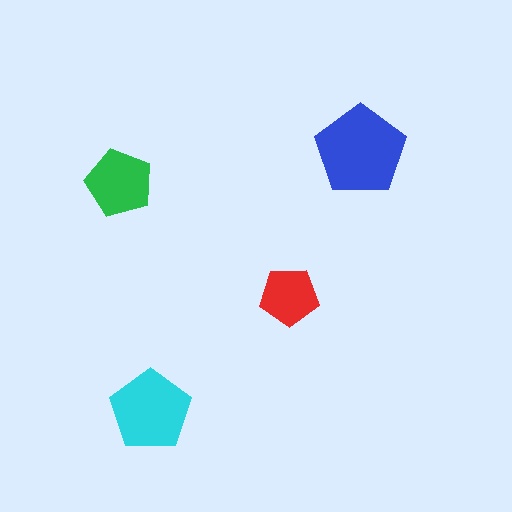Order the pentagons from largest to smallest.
the blue one, the cyan one, the green one, the red one.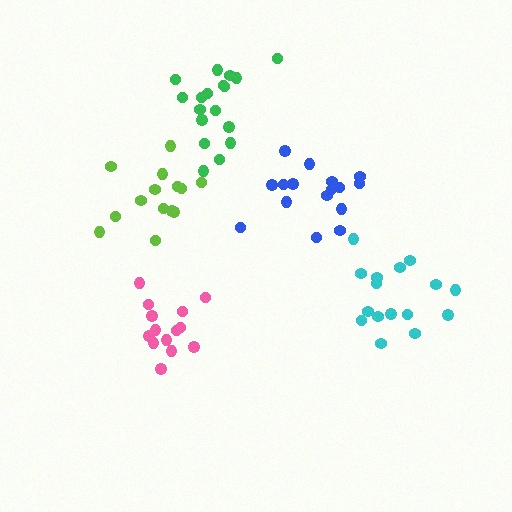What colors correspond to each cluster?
The clusters are colored: green, pink, blue, lime, cyan.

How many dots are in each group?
Group 1: 18 dots, Group 2: 14 dots, Group 3: 16 dots, Group 4: 14 dots, Group 5: 16 dots (78 total).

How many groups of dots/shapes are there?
There are 5 groups.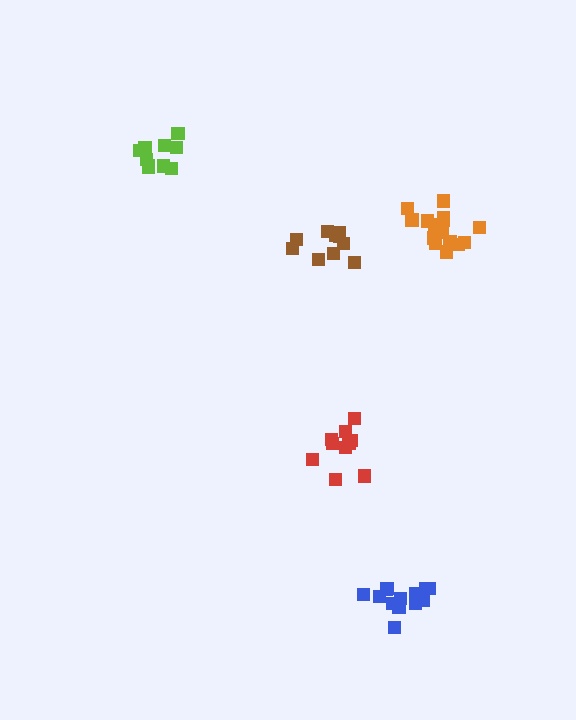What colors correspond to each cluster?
The clusters are colored: red, blue, lime, brown, orange.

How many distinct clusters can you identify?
There are 5 distinct clusters.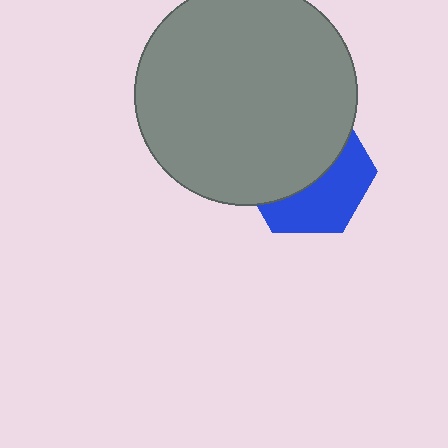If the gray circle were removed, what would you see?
You would see the complete blue hexagon.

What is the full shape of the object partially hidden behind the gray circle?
The partially hidden object is a blue hexagon.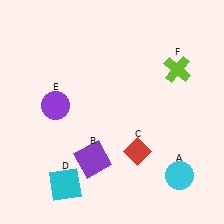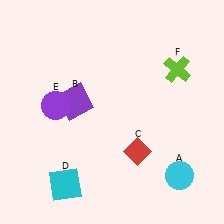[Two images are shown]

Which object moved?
The purple square (B) moved up.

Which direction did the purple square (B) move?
The purple square (B) moved up.